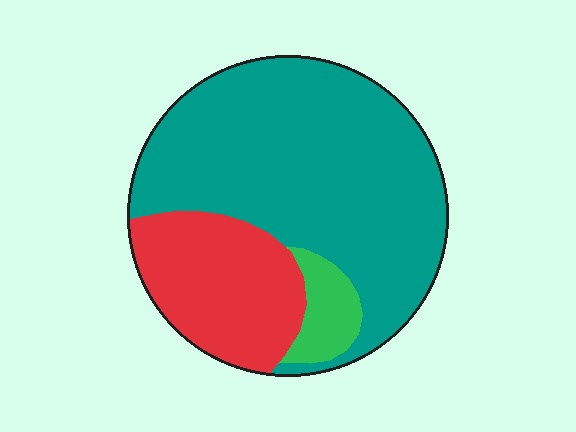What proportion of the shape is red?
Red takes up about one quarter (1/4) of the shape.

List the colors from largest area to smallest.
From largest to smallest: teal, red, green.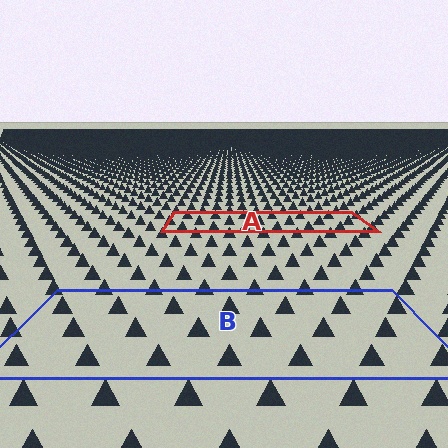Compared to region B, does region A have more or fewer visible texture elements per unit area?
Region A has more texture elements per unit area — they are packed more densely because it is farther away.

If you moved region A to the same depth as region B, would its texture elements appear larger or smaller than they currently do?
They would appear larger. At a closer depth, the same texture elements are projected at a bigger on-screen size.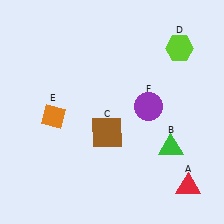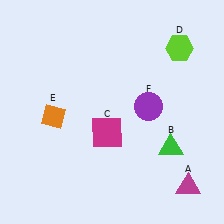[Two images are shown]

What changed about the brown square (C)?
In Image 1, C is brown. In Image 2, it changed to magenta.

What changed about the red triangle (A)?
In Image 1, A is red. In Image 2, it changed to magenta.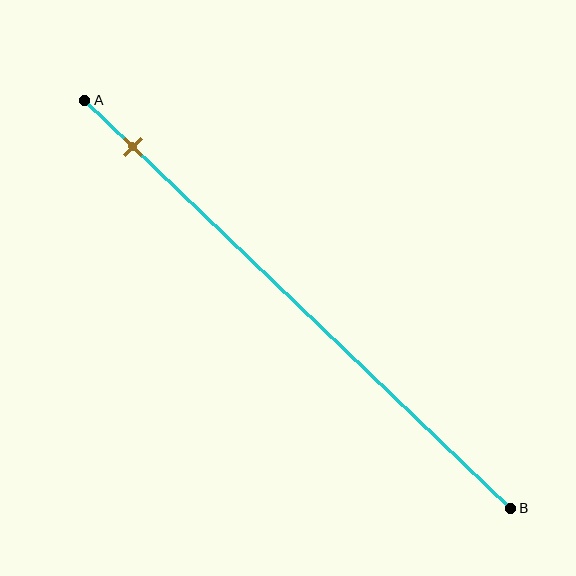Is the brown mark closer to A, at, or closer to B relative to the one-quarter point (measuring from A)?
The brown mark is closer to point A than the one-quarter point of segment AB.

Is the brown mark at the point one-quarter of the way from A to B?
No, the mark is at about 10% from A, not at the 25% one-quarter point.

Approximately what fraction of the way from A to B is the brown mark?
The brown mark is approximately 10% of the way from A to B.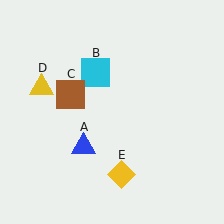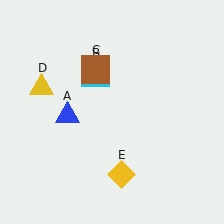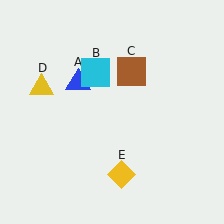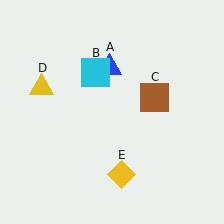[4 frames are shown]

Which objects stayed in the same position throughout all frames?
Cyan square (object B) and yellow triangle (object D) and yellow diamond (object E) remained stationary.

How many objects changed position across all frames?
2 objects changed position: blue triangle (object A), brown square (object C).